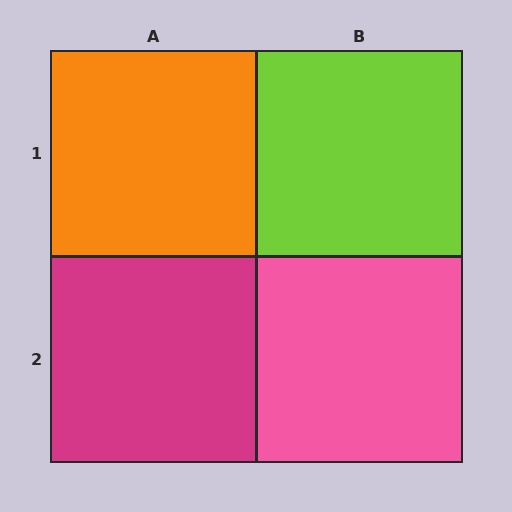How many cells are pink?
1 cell is pink.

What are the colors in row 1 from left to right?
Orange, lime.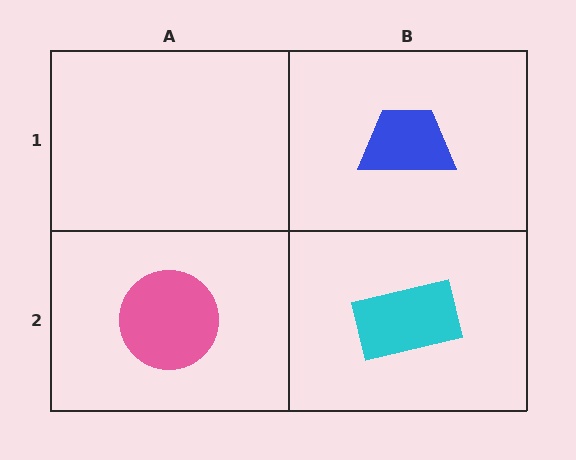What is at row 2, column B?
A cyan rectangle.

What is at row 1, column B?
A blue trapezoid.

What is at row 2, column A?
A pink circle.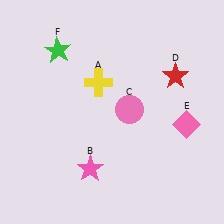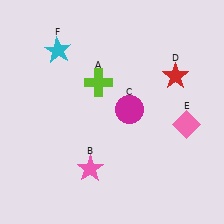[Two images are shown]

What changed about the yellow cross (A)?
In Image 1, A is yellow. In Image 2, it changed to lime.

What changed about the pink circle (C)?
In Image 1, C is pink. In Image 2, it changed to magenta.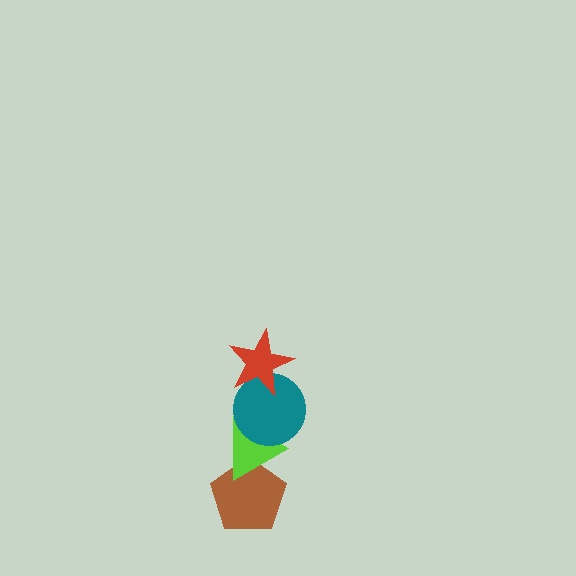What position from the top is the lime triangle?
The lime triangle is 3rd from the top.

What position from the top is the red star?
The red star is 1st from the top.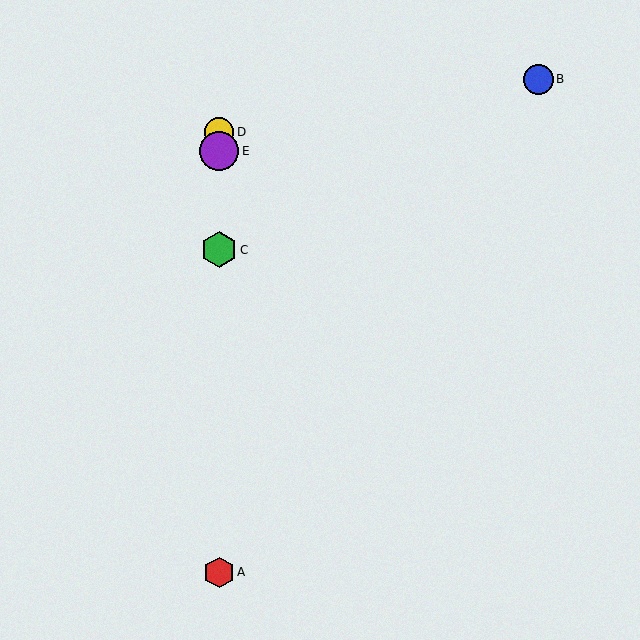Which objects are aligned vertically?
Objects A, C, D, E are aligned vertically.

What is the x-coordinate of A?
Object A is at x≈219.